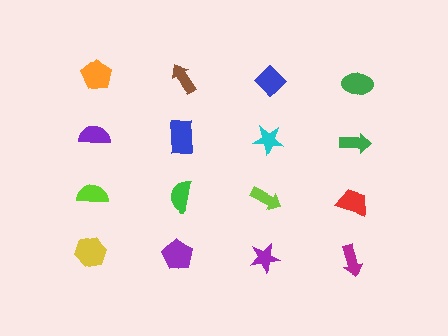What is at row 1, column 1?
An orange pentagon.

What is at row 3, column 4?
A red trapezoid.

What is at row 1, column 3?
A blue diamond.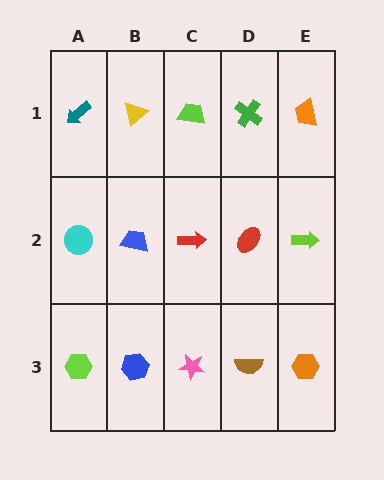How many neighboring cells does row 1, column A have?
2.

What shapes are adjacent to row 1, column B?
A blue trapezoid (row 2, column B), a teal arrow (row 1, column A), a lime trapezoid (row 1, column C).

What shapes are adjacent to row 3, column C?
A red arrow (row 2, column C), a blue hexagon (row 3, column B), a brown semicircle (row 3, column D).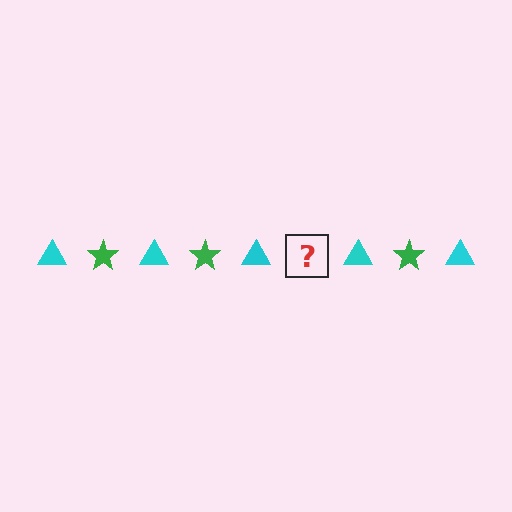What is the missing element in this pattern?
The missing element is a green star.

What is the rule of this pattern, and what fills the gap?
The rule is that the pattern alternates between cyan triangle and green star. The gap should be filled with a green star.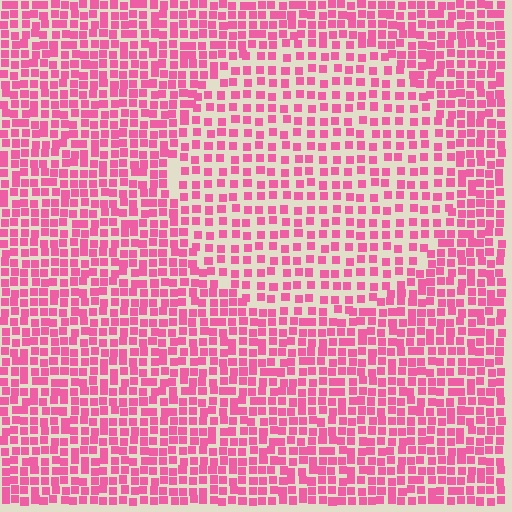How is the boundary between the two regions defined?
The boundary is defined by a change in element density (approximately 1.6x ratio). All elements are the same color, size, and shape.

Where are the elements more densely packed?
The elements are more densely packed outside the circle boundary.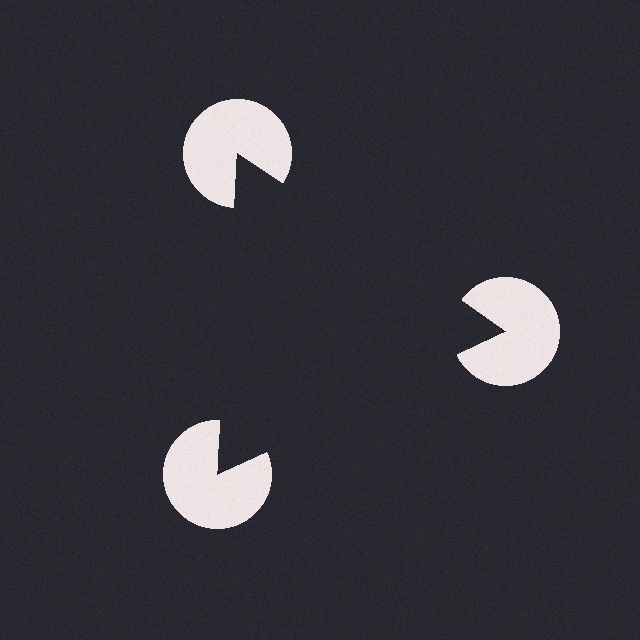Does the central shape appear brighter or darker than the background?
It typically appears slightly darker than the background, even though no actual brightness change is drawn.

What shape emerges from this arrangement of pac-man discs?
An illusory triangle — its edges are inferred from the aligned wedge cuts in the pac-man discs, not physically drawn.